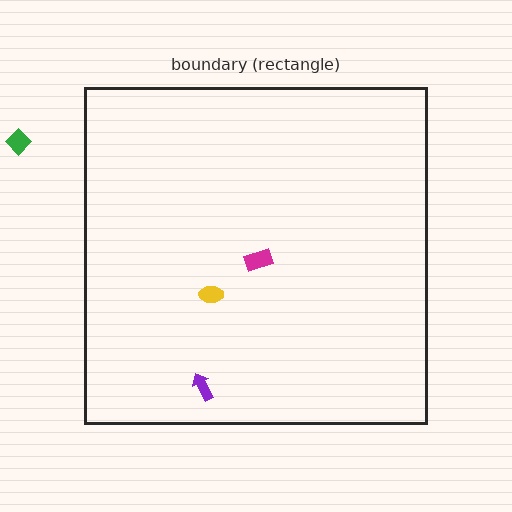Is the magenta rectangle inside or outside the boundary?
Inside.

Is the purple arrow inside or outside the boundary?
Inside.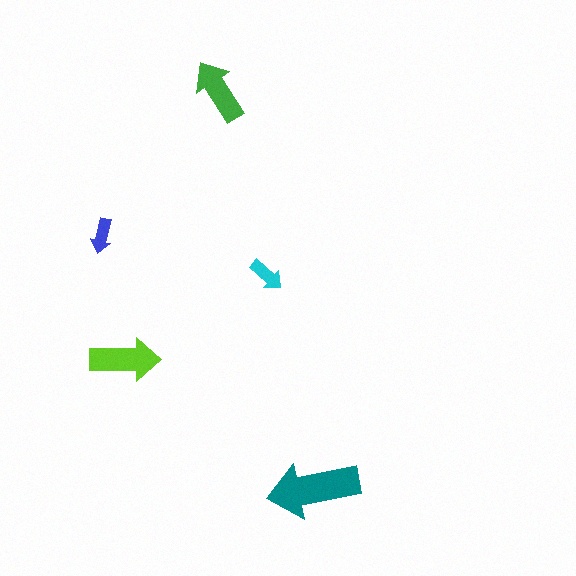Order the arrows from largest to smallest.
the teal one, the lime one, the green one, the cyan one, the blue one.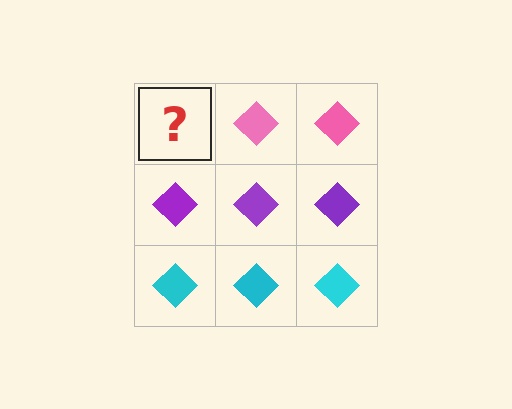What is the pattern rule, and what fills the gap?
The rule is that each row has a consistent color. The gap should be filled with a pink diamond.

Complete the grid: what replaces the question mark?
The question mark should be replaced with a pink diamond.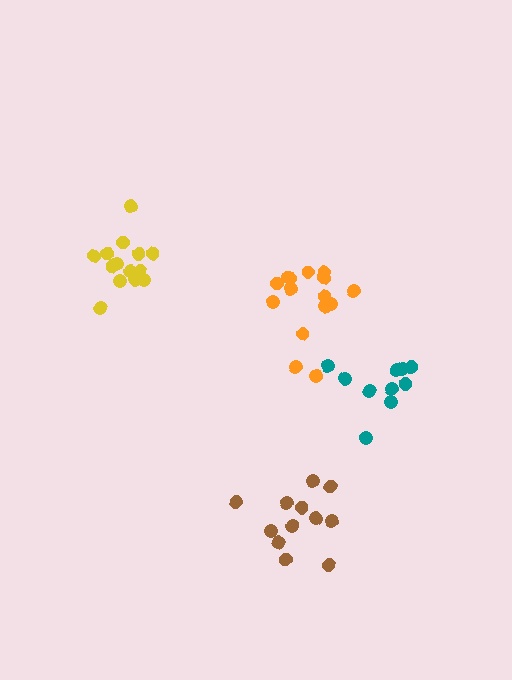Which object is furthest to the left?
The yellow cluster is leftmost.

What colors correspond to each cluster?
The clusters are colored: yellow, orange, brown, teal.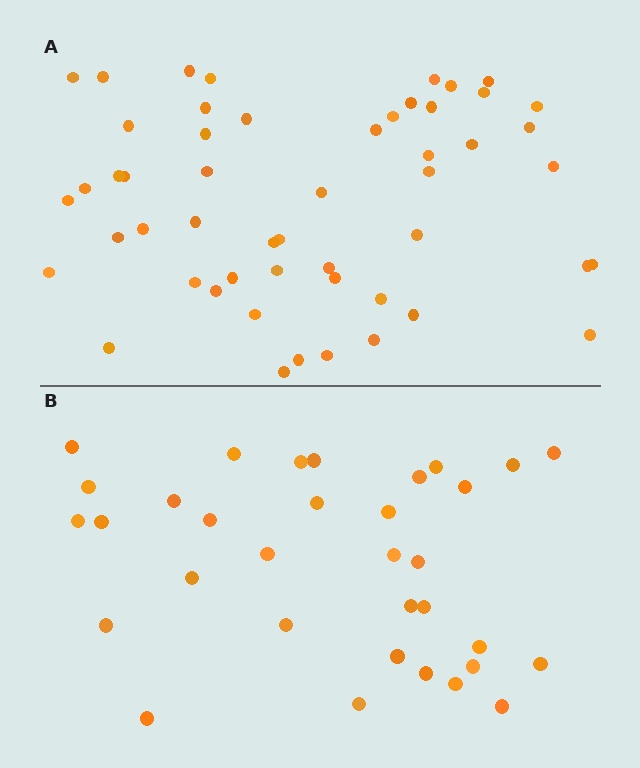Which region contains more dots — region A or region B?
Region A (the top region) has more dots.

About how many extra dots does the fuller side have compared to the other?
Region A has approximately 20 more dots than region B.